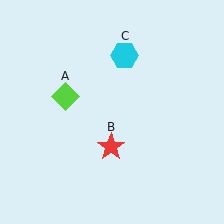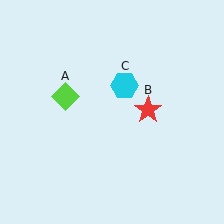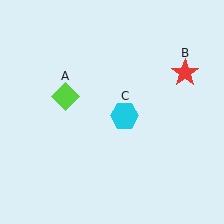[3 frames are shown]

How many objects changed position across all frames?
2 objects changed position: red star (object B), cyan hexagon (object C).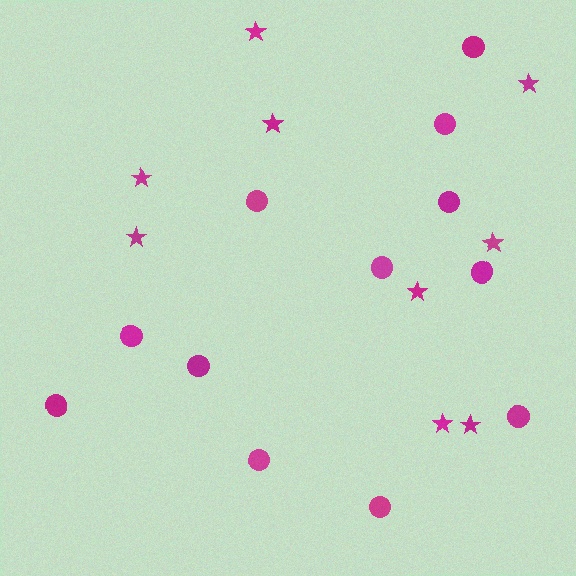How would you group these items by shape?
There are 2 groups: one group of stars (9) and one group of circles (12).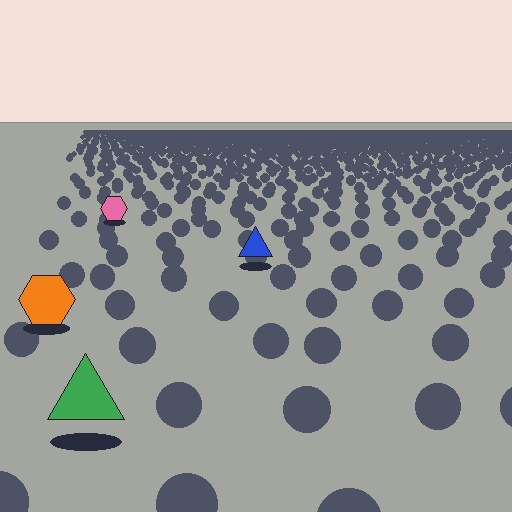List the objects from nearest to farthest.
From nearest to farthest: the green triangle, the orange hexagon, the blue triangle, the pink hexagon.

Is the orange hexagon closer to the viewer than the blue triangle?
Yes. The orange hexagon is closer — you can tell from the texture gradient: the ground texture is coarser near it.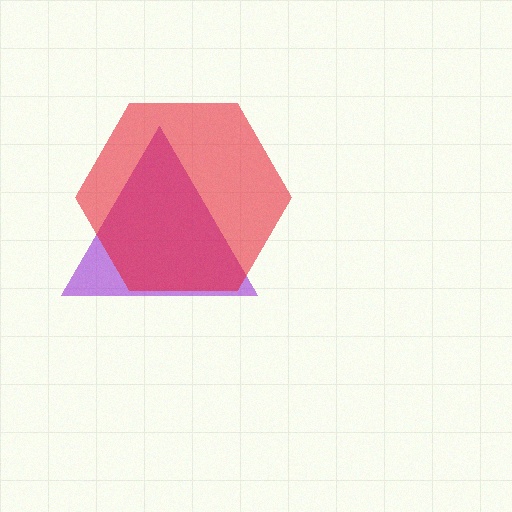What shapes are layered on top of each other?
The layered shapes are: a purple triangle, a red hexagon.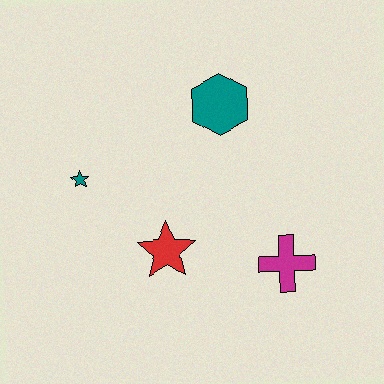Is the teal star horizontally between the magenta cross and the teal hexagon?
No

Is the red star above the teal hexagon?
No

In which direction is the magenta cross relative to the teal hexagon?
The magenta cross is below the teal hexagon.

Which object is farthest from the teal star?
The magenta cross is farthest from the teal star.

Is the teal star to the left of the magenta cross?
Yes